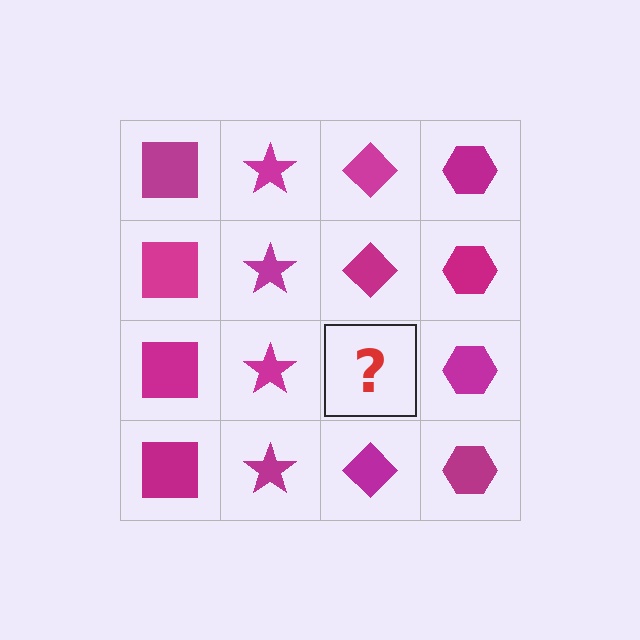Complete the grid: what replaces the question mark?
The question mark should be replaced with a magenta diamond.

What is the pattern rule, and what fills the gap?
The rule is that each column has a consistent shape. The gap should be filled with a magenta diamond.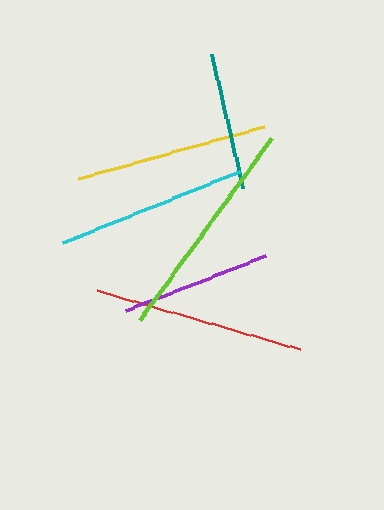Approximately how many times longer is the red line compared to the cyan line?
The red line is approximately 1.1 times the length of the cyan line.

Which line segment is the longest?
The lime line is the longest at approximately 225 pixels.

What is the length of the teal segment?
The teal segment is approximately 137 pixels long.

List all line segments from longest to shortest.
From longest to shortest: lime, red, yellow, cyan, purple, teal.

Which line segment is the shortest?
The teal line is the shortest at approximately 137 pixels.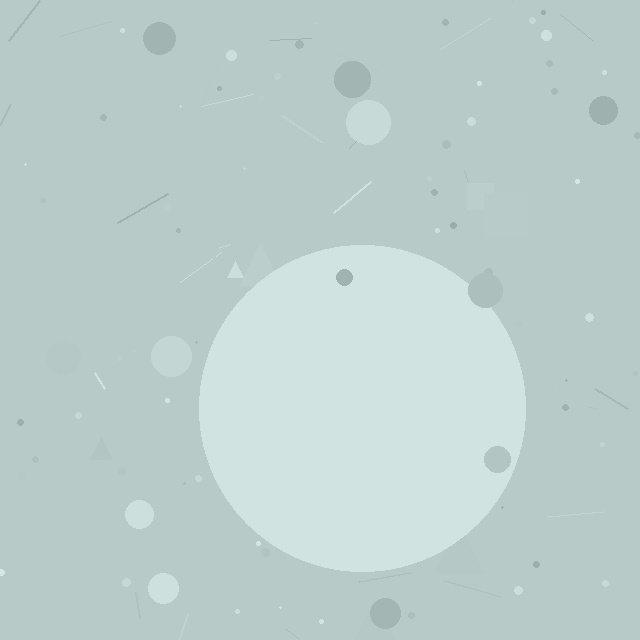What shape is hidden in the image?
A circle is hidden in the image.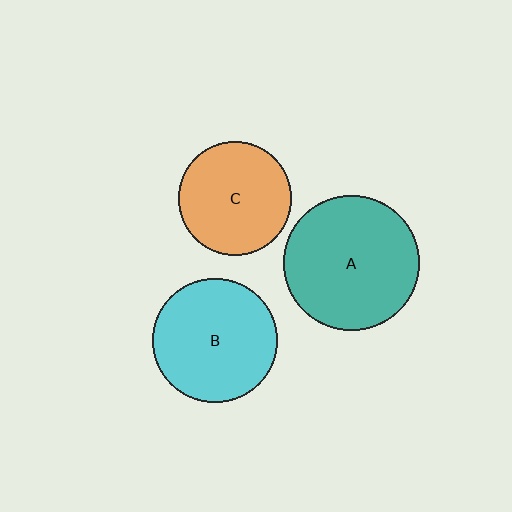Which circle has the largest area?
Circle A (teal).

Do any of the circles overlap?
No, none of the circles overlap.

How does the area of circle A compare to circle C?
Approximately 1.4 times.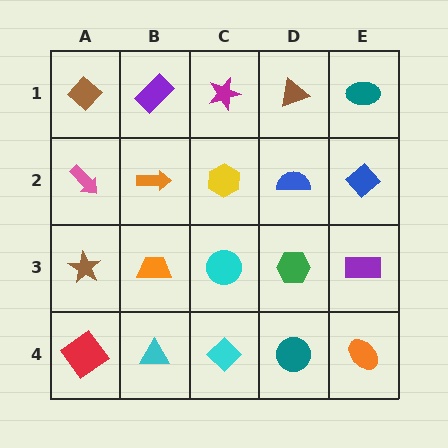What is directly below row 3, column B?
A cyan triangle.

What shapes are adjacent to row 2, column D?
A brown triangle (row 1, column D), a green hexagon (row 3, column D), a yellow hexagon (row 2, column C), a blue diamond (row 2, column E).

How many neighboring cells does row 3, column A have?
3.